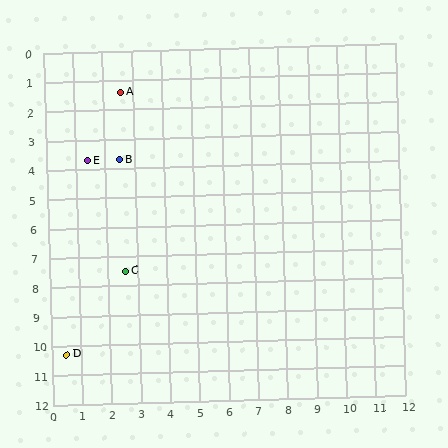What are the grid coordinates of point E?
Point E is at approximately (1.4, 3.7).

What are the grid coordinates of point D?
Point D is at approximately (0.5, 10.3).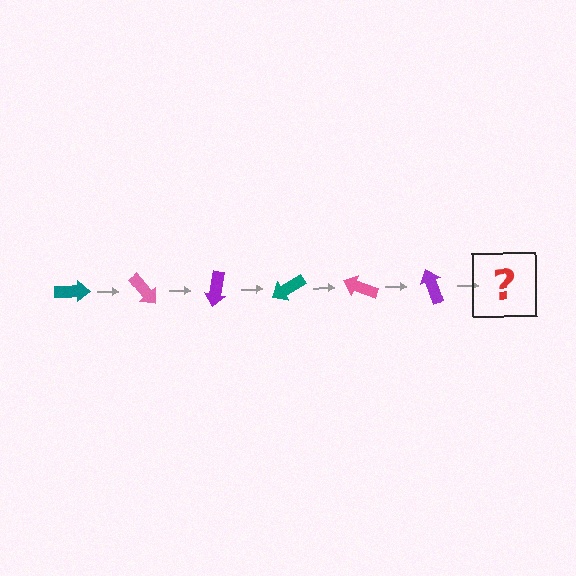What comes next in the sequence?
The next element should be a teal arrow, rotated 300 degrees from the start.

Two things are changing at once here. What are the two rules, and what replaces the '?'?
The two rules are that it rotates 50 degrees each step and the color cycles through teal, pink, and purple. The '?' should be a teal arrow, rotated 300 degrees from the start.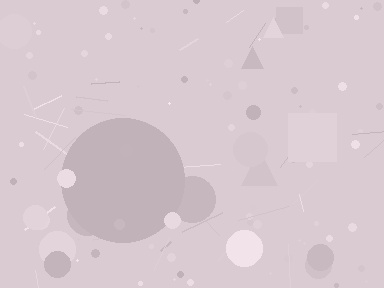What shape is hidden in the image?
A circle is hidden in the image.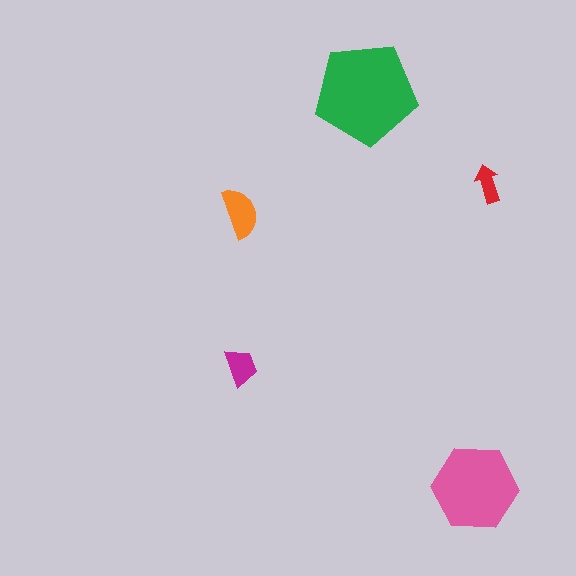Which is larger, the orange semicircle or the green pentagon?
The green pentagon.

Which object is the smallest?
The red arrow.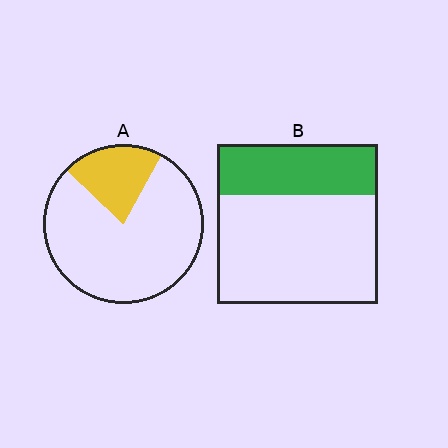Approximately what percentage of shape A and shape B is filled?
A is approximately 20% and B is approximately 30%.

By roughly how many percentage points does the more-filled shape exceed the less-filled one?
By roughly 10 percentage points (B over A).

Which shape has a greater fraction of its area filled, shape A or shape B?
Shape B.